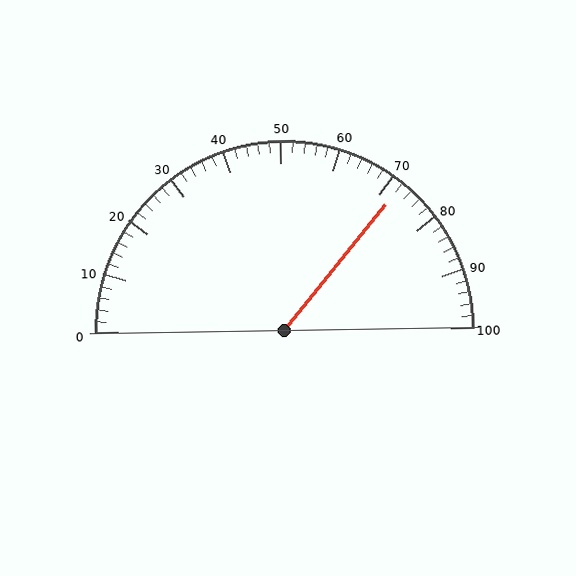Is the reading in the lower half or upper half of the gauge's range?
The reading is in the upper half of the range (0 to 100).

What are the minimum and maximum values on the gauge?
The gauge ranges from 0 to 100.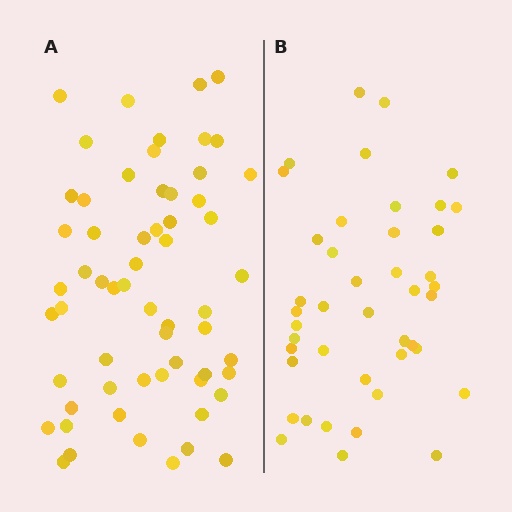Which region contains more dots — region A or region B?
Region A (the left region) has more dots.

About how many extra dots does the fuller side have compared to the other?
Region A has approximately 15 more dots than region B.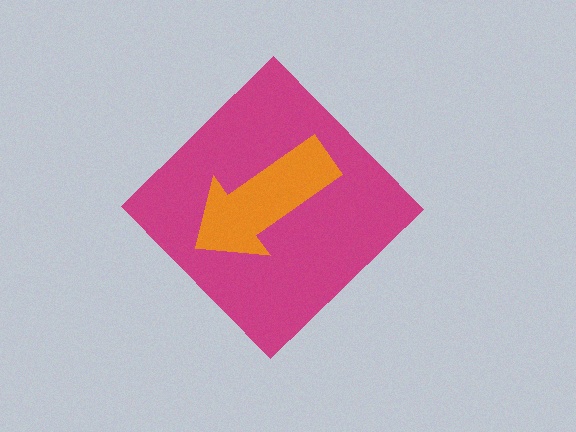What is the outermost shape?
The magenta diamond.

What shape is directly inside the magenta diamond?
The orange arrow.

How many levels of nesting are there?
2.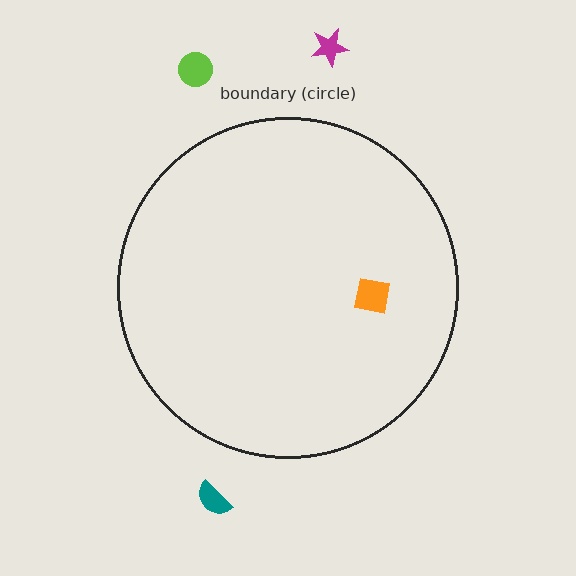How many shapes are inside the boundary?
1 inside, 3 outside.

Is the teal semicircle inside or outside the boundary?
Outside.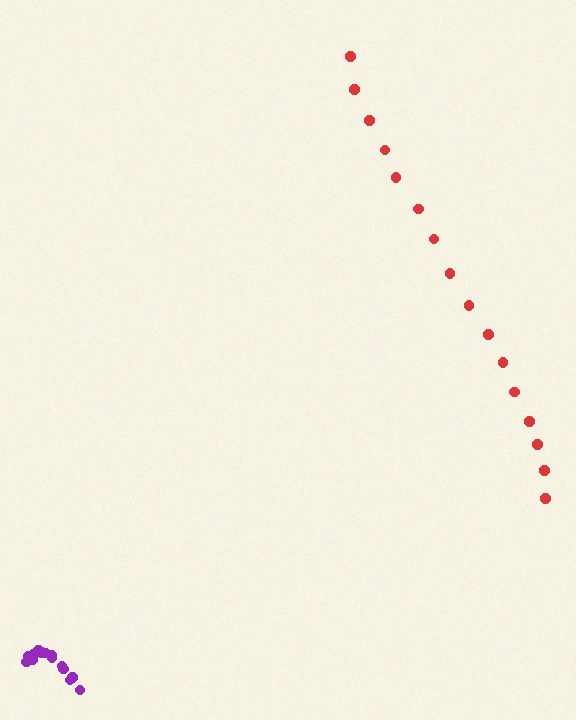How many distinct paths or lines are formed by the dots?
There are 2 distinct paths.